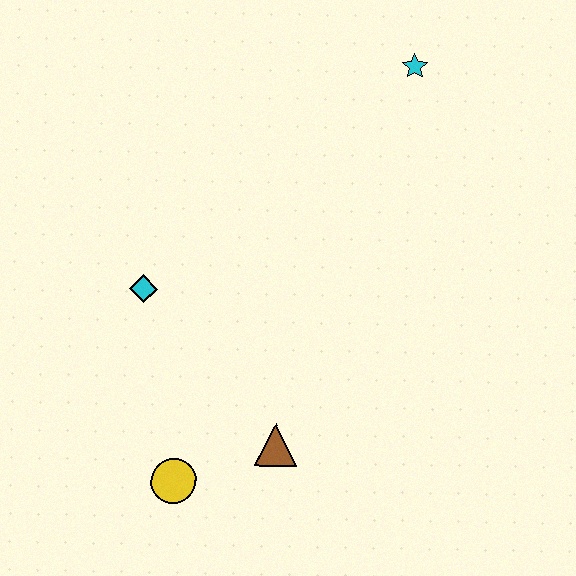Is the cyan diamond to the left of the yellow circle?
Yes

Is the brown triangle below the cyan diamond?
Yes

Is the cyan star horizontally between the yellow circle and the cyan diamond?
No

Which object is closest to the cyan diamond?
The yellow circle is closest to the cyan diamond.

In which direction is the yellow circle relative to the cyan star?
The yellow circle is below the cyan star.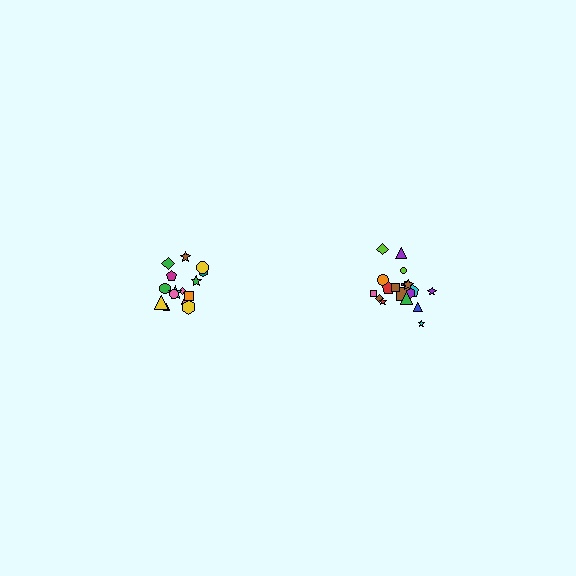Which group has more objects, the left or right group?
The right group.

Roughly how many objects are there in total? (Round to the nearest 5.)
Roughly 35 objects in total.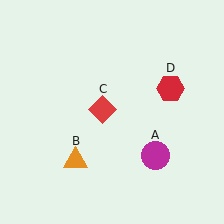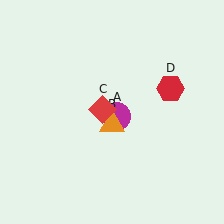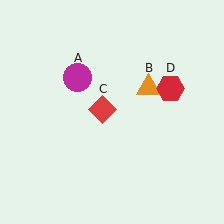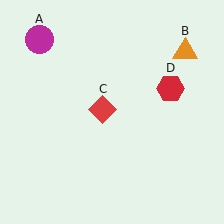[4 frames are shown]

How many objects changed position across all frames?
2 objects changed position: magenta circle (object A), orange triangle (object B).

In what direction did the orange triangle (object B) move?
The orange triangle (object B) moved up and to the right.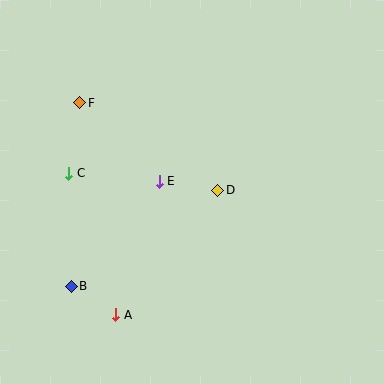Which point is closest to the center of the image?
Point D at (218, 190) is closest to the center.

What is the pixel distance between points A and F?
The distance between A and F is 215 pixels.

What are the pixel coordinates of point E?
Point E is at (159, 181).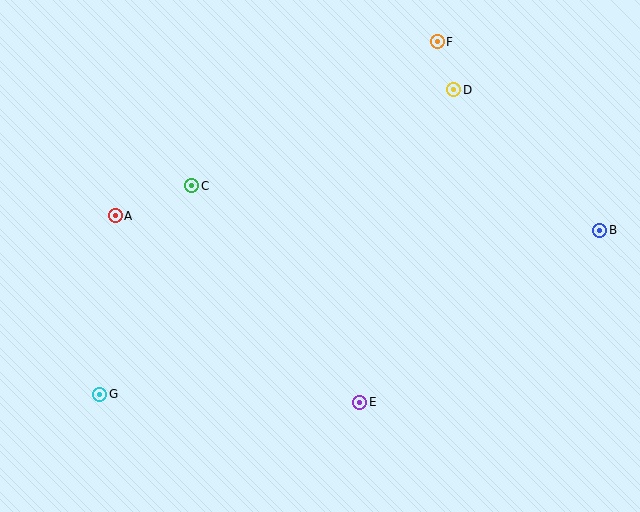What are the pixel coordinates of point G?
Point G is at (100, 394).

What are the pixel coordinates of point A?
Point A is at (115, 216).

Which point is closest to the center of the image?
Point C at (192, 186) is closest to the center.